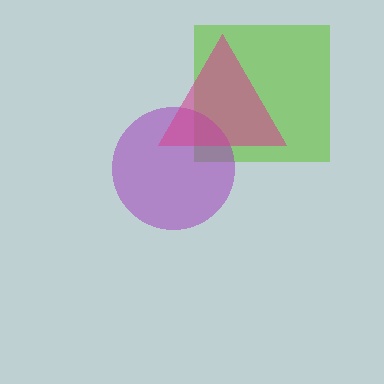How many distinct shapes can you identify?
There are 3 distinct shapes: a lime square, a purple circle, a magenta triangle.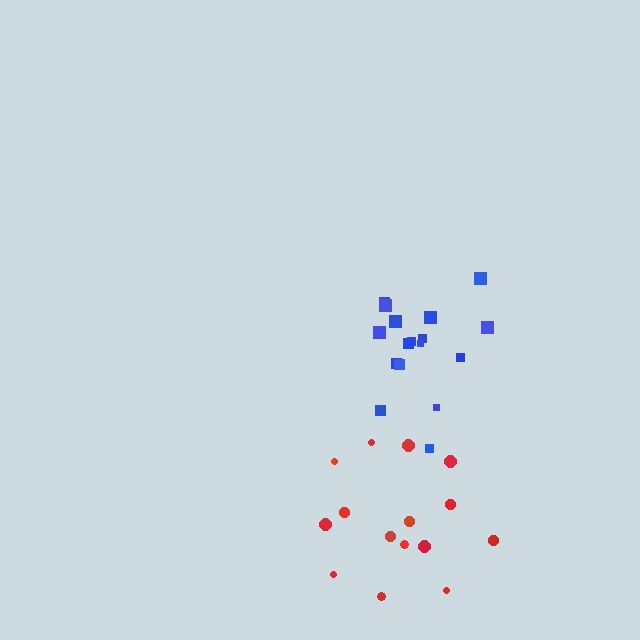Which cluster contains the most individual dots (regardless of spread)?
Blue (17).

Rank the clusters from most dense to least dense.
blue, red.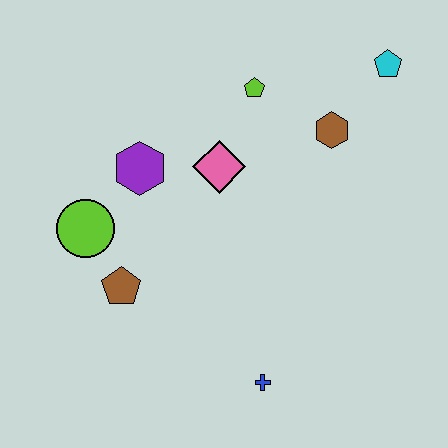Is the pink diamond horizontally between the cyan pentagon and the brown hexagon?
No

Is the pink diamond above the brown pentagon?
Yes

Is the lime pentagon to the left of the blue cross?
Yes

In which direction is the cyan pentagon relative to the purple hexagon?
The cyan pentagon is to the right of the purple hexagon.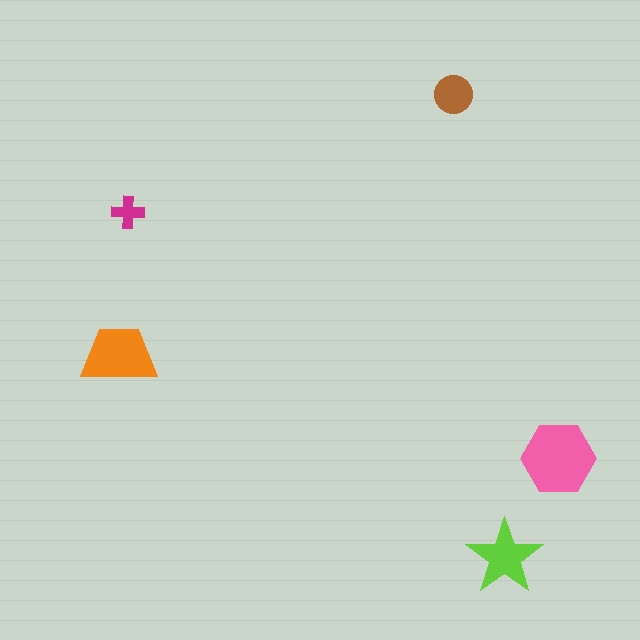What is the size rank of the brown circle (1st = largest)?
4th.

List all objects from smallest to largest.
The magenta cross, the brown circle, the lime star, the orange trapezoid, the pink hexagon.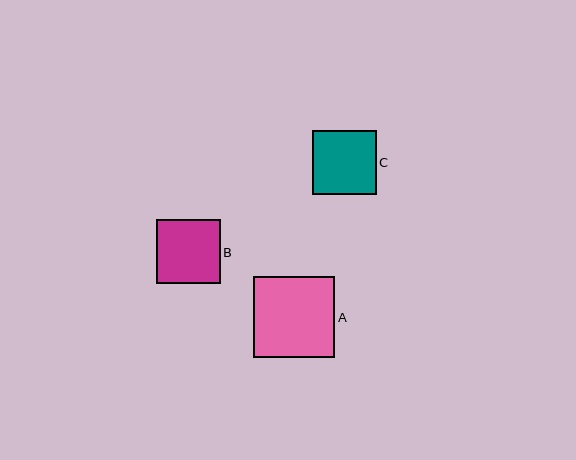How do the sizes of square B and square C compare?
Square B and square C are approximately the same size.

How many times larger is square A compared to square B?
Square A is approximately 1.3 times the size of square B.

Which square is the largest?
Square A is the largest with a size of approximately 81 pixels.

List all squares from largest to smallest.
From largest to smallest: A, B, C.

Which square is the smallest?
Square C is the smallest with a size of approximately 64 pixels.